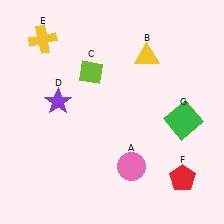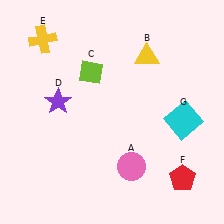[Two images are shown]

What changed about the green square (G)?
In Image 1, G is green. In Image 2, it changed to cyan.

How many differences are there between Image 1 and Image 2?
There is 1 difference between the two images.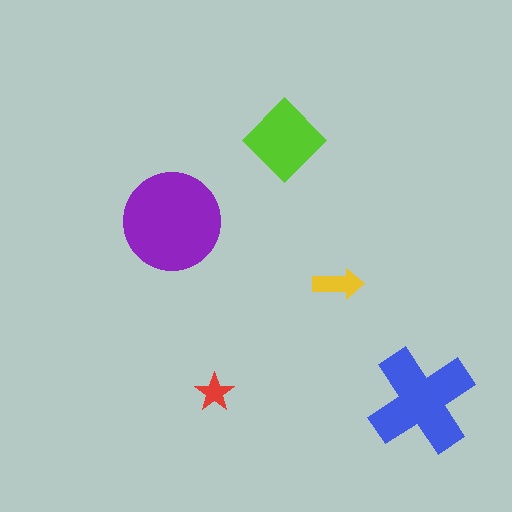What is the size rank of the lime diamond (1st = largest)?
3rd.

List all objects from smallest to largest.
The red star, the yellow arrow, the lime diamond, the blue cross, the purple circle.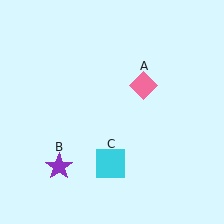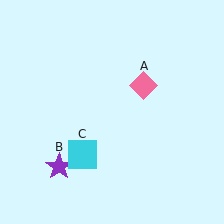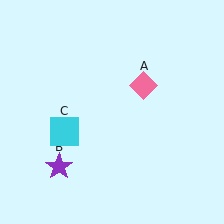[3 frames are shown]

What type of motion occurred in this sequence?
The cyan square (object C) rotated clockwise around the center of the scene.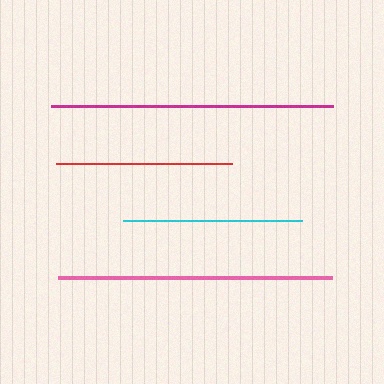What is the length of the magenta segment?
The magenta segment is approximately 281 pixels long.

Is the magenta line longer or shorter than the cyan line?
The magenta line is longer than the cyan line.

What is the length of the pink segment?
The pink segment is approximately 274 pixels long.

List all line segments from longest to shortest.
From longest to shortest: magenta, pink, cyan, red.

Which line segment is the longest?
The magenta line is the longest at approximately 281 pixels.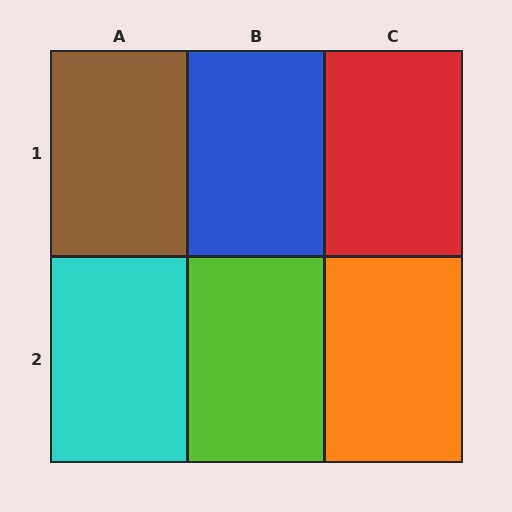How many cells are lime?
1 cell is lime.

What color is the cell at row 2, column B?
Lime.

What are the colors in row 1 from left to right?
Brown, blue, red.